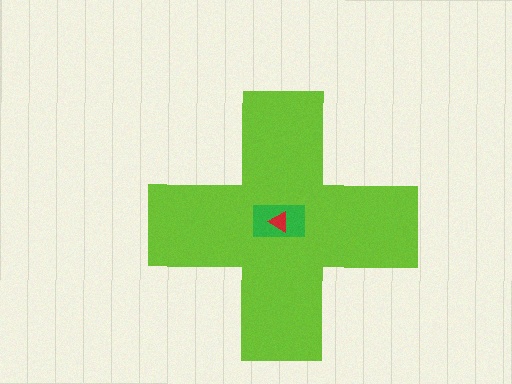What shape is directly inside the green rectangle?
The red triangle.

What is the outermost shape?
The lime cross.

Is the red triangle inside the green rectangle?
Yes.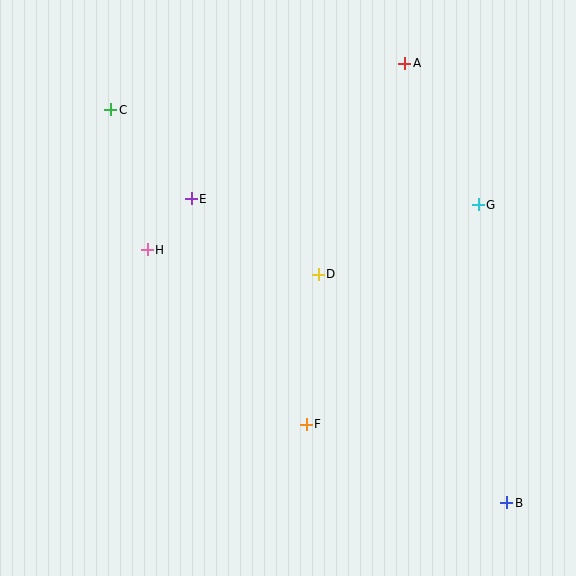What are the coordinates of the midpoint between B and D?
The midpoint between B and D is at (412, 388).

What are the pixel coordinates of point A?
Point A is at (405, 63).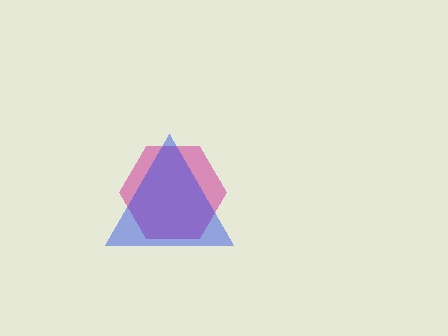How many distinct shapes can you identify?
There are 2 distinct shapes: a magenta hexagon, a blue triangle.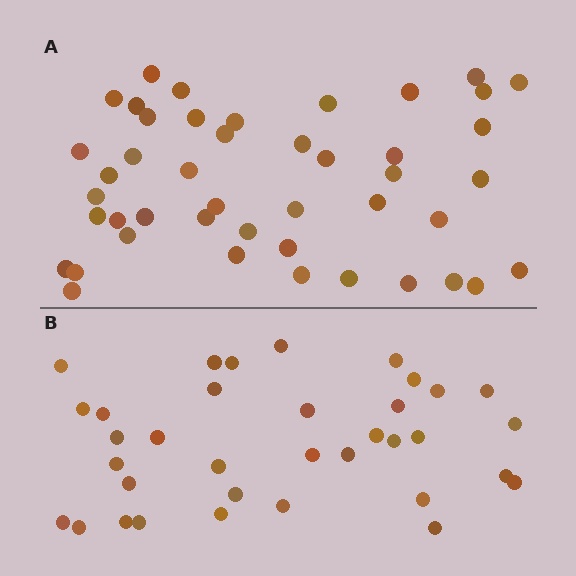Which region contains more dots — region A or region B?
Region A (the top region) has more dots.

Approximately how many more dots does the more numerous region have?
Region A has roughly 10 or so more dots than region B.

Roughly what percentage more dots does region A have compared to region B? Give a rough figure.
About 30% more.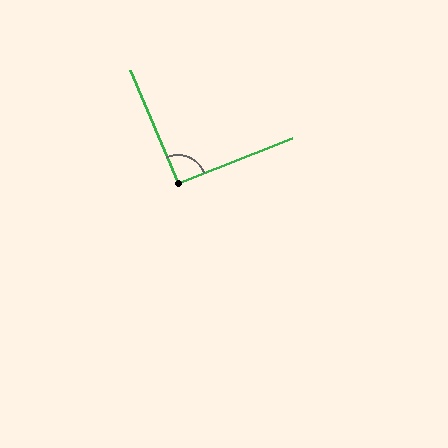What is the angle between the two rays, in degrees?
Approximately 91 degrees.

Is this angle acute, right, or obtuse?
It is approximately a right angle.